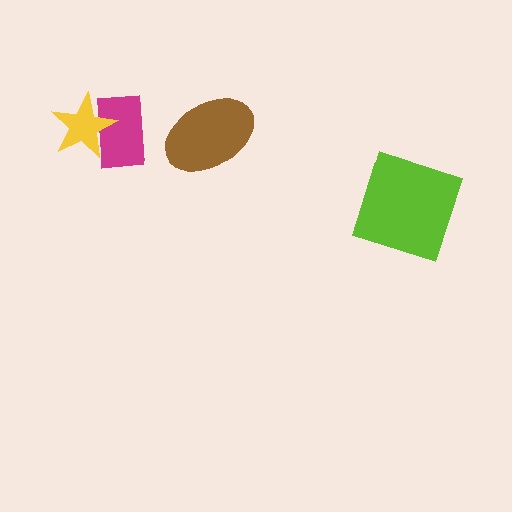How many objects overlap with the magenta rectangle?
1 object overlaps with the magenta rectangle.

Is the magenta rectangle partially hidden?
Yes, it is partially covered by another shape.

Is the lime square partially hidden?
No, no other shape covers it.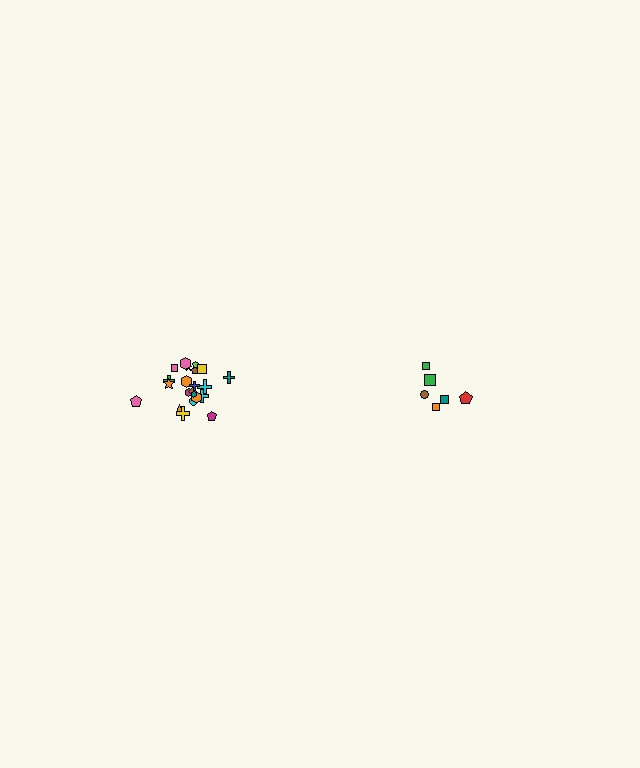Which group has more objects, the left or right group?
The left group.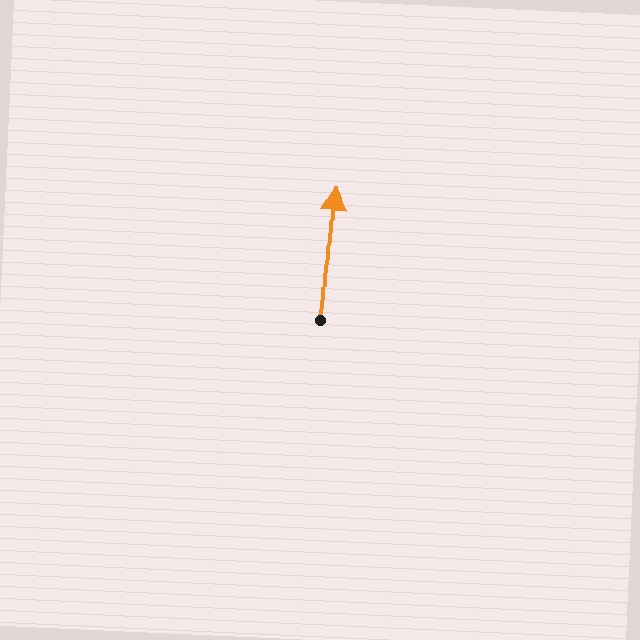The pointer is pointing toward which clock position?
Roughly 12 o'clock.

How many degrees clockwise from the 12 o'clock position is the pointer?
Approximately 4 degrees.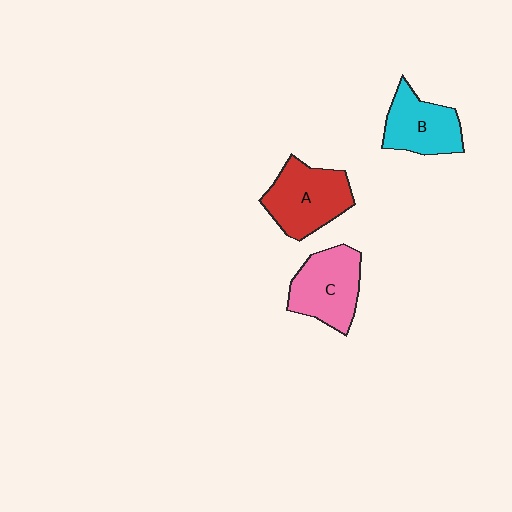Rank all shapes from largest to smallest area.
From largest to smallest: A (red), C (pink), B (cyan).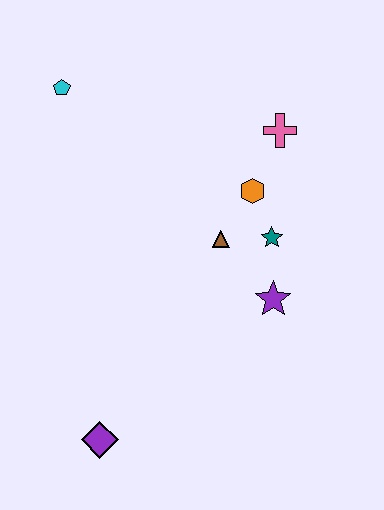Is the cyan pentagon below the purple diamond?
No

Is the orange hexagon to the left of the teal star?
Yes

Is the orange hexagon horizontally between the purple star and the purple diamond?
Yes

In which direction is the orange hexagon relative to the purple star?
The orange hexagon is above the purple star.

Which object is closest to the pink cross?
The orange hexagon is closest to the pink cross.